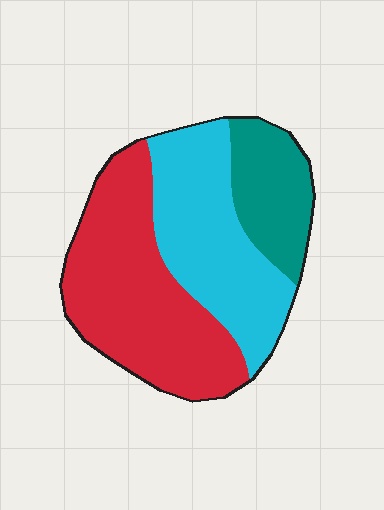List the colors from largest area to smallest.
From largest to smallest: red, cyan, teal.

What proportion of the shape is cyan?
Cyan covers 36% of the shape.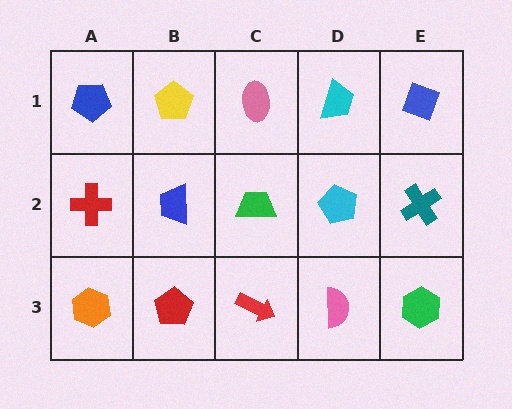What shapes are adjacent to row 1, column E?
A teal cross (row 2, column E), a cyan trapezoid (row 1, column D).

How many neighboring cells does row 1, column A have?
2.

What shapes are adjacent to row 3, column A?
A red cross (row 2, column A), a red pentagon (row 3, column B).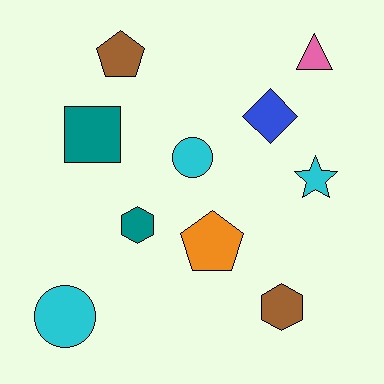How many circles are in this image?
There are 2 circles.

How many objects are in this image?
There are 10 objects.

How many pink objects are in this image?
There is 1 pink object.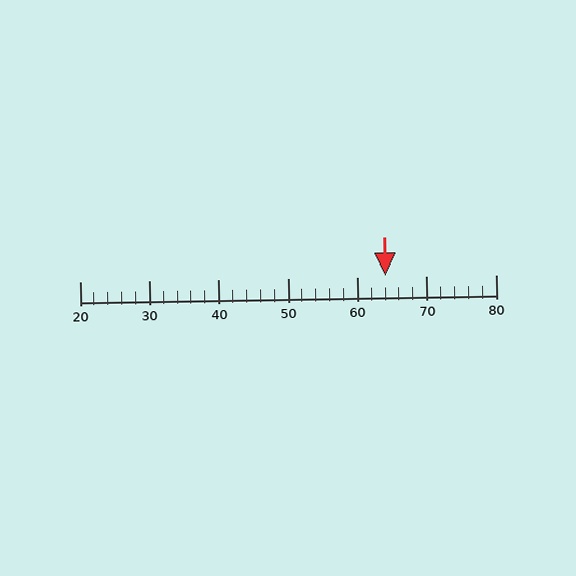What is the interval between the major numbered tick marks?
The major tick marks are spaced 10 units apart.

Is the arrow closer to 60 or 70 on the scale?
The arrow is closer to 60.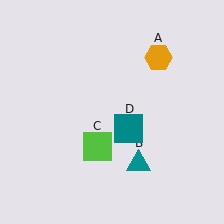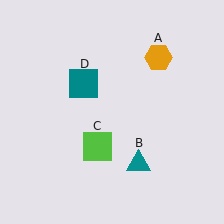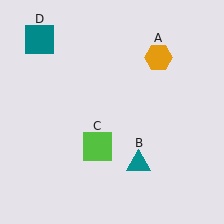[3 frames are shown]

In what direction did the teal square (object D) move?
The teal square (object D) moved up and to the left.